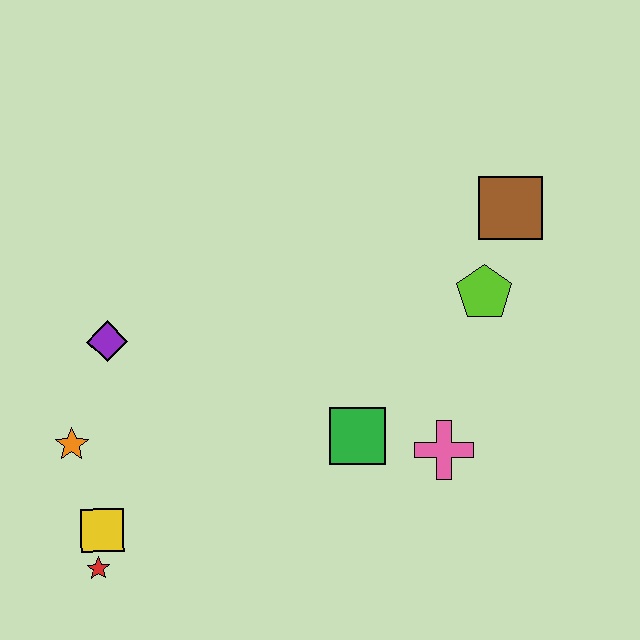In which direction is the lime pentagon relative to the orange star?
The lime pentagon is to the right of the orange star.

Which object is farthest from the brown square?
The red star is farthest from the brown square.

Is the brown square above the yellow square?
Yes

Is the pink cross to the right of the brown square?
No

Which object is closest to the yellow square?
The red star is closest to the yellow square.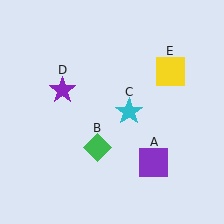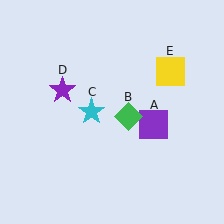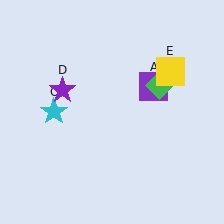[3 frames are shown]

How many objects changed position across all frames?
3 objects changed position: purple square (object A), green diamond (object B), cyan star (object C).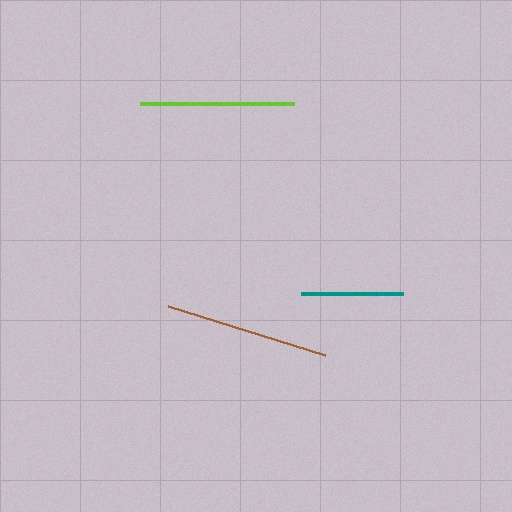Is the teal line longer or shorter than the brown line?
The brown line is longer than the teal line.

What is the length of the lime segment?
The lime segment is approximately 153 pixels long.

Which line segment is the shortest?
The teal line is the shortest at approximately 102 pixels.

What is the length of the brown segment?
The brown segment is approximately 165 pixels long.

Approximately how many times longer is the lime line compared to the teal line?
The lime line is approximately 1.5 times the length of the teal line.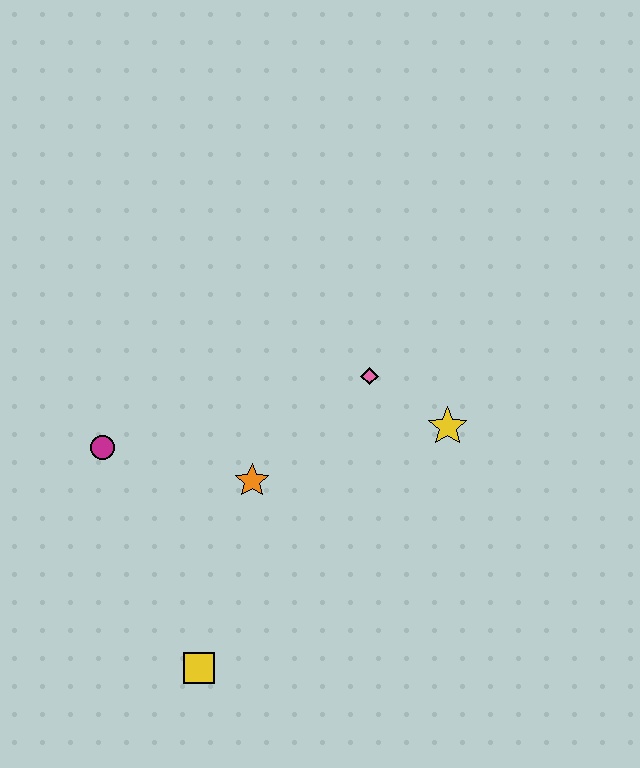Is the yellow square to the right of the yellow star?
No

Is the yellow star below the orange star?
No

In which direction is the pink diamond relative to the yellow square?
The pink diamond is above the yellow square.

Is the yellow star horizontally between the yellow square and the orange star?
No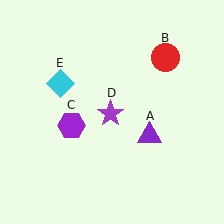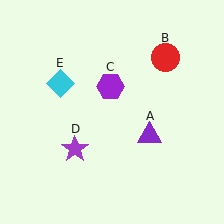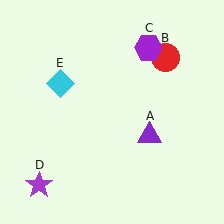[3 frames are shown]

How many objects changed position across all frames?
2 objects changed position: purple hexagon (object C), purple star (object D).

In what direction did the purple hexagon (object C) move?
The purple hexagon (object C) moved up and to the right.